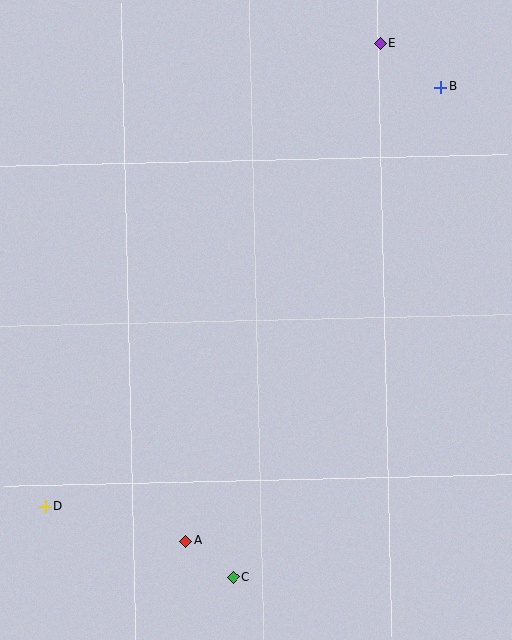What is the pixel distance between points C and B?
The distance between C and B is 532 pixels.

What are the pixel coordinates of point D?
Point D is at (45, 506).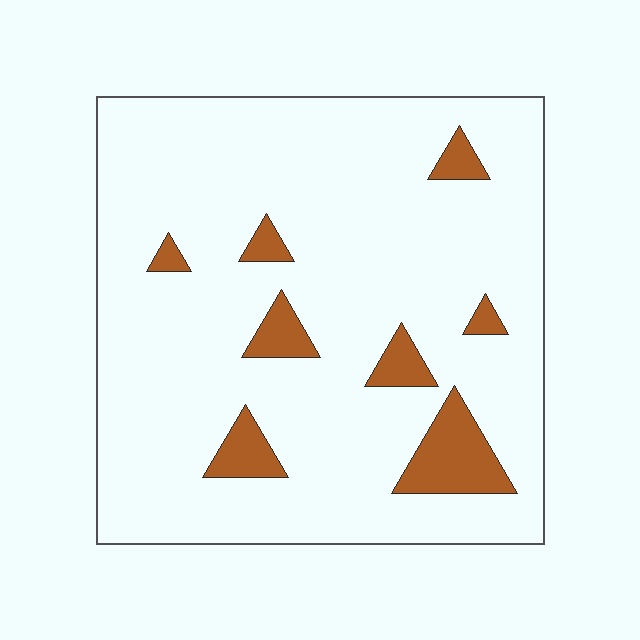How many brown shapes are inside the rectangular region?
8.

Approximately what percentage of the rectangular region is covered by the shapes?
Approximately 10%.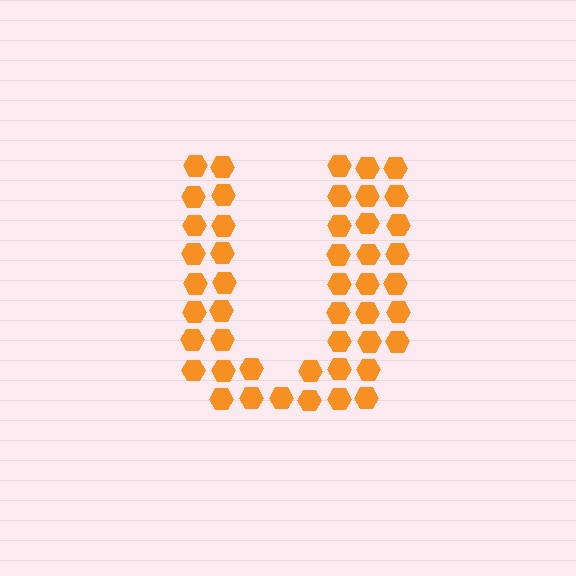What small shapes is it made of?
It is made of small hexagons.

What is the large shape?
The large shape is the letter U.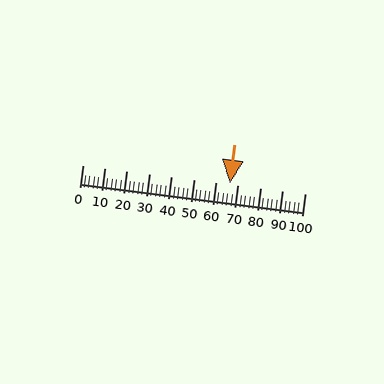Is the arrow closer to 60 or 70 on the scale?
The arrow is closer to 70.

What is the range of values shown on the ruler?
The ruler shows values from 0 to 100.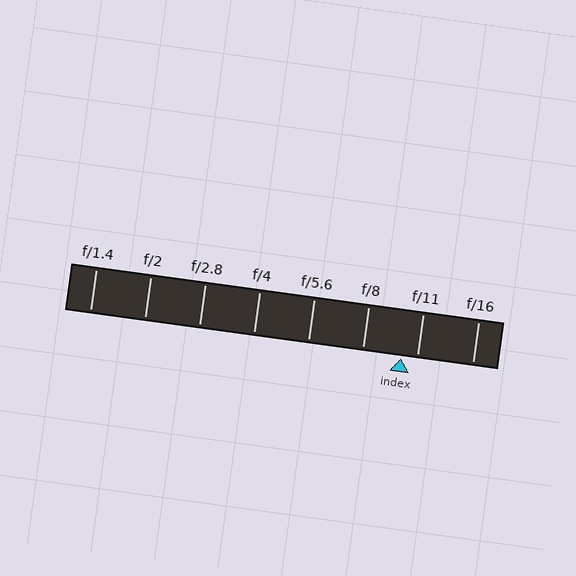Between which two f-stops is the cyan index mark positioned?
The index mark is between f/8 and f/11.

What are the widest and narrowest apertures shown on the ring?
The widest aperture shown is f/1.4 and the narrowest is f/16.